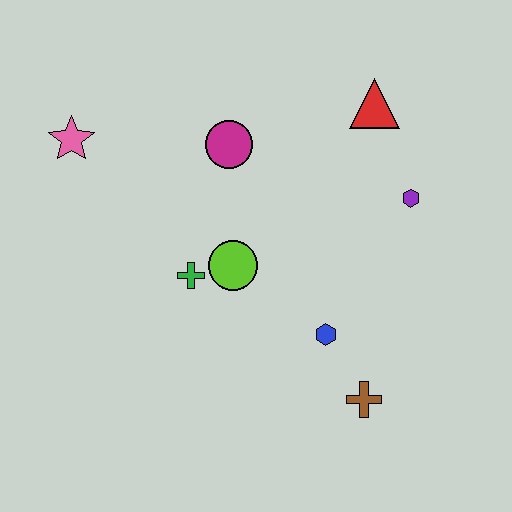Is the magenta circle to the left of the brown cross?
Yes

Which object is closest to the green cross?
The lime circle is closest to the green cross.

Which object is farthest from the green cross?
The red triangle is farthest from the green cross.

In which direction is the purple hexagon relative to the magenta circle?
The purple hexagon is to the right of the magenta circle.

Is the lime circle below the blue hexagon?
No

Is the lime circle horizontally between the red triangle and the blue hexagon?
No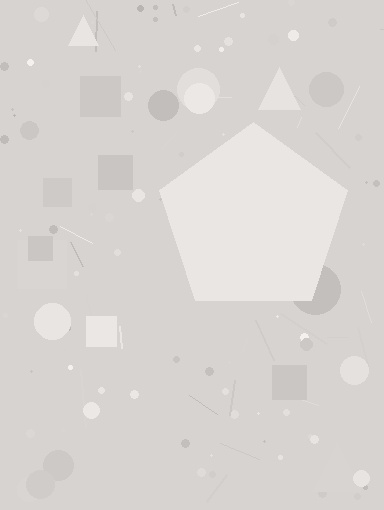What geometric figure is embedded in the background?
A pentagon is embedded in the background.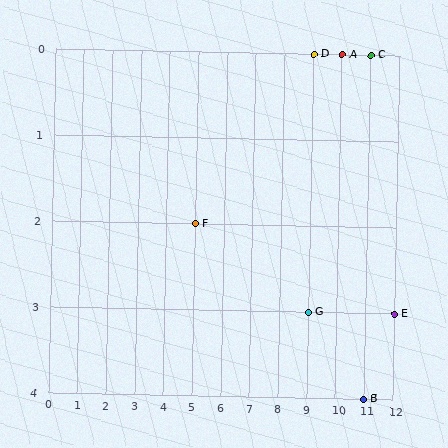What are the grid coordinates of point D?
Point D is at grid coordinates (9, 0).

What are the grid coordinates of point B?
Point B is at grid coordinates (11, 4).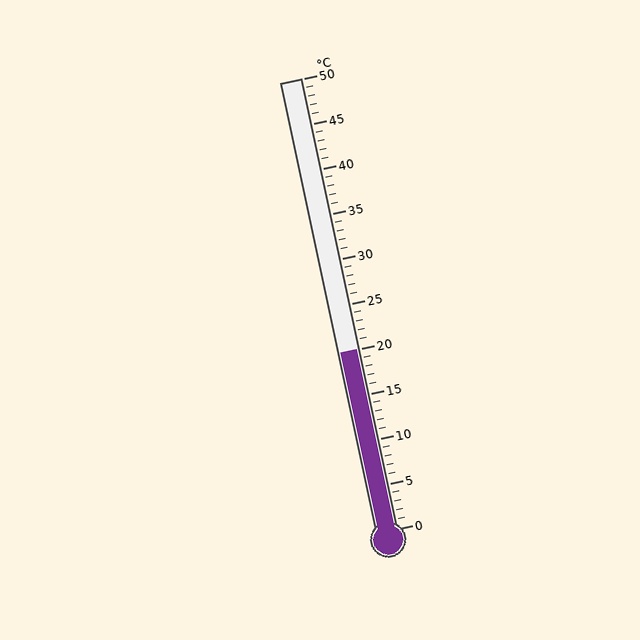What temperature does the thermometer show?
The thermometer shows approximately 20°C.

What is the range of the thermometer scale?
The thermometer scale ranges from 0°C to 50°C.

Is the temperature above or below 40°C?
The temperature is below 40°C.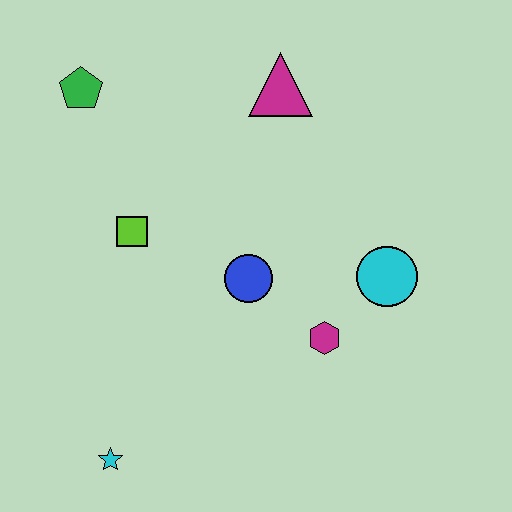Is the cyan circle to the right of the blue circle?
Yes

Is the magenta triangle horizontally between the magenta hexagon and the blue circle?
Yes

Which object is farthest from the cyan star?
The magenta triangle is farthest from the cyan star.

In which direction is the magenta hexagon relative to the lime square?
The magenta hexagon is to the right of the lime square.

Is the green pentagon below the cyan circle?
No